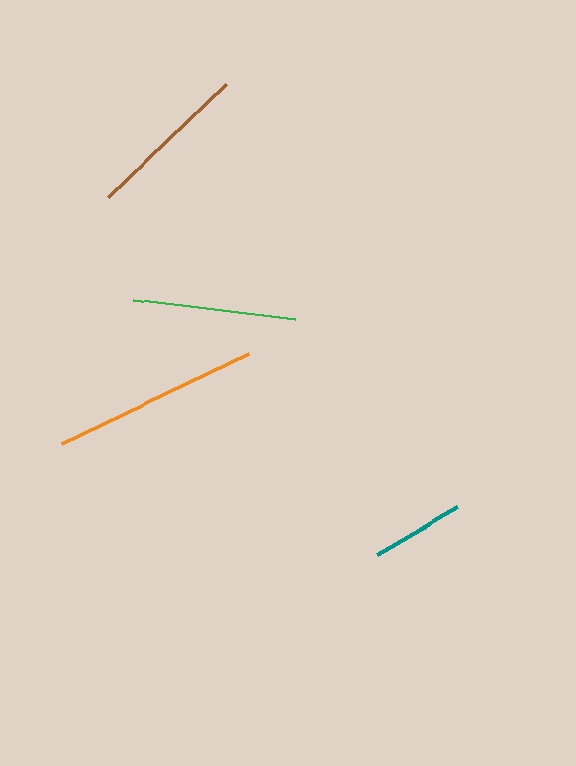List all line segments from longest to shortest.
From longest to shortest: orange, green, brown, teal.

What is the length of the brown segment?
The brown segment is approximately 162 pixels long.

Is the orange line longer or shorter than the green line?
The orange line is longer than the green line.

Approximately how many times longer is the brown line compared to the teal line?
The brown line is approximately 1.7 times the length of the teal line.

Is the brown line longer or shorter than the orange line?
The orange line is longer than the brown line.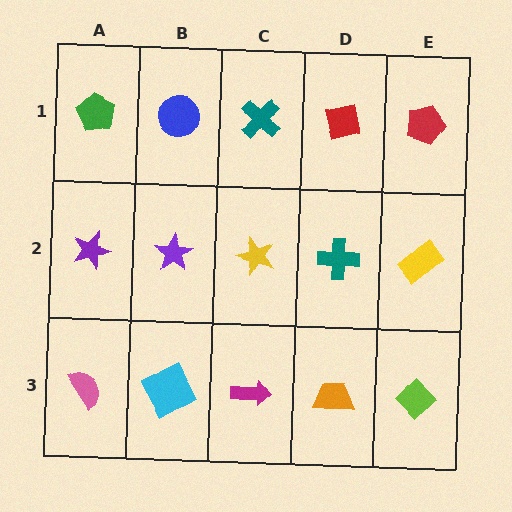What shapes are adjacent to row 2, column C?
A teal cross (row 1, column C), a magenta arrow (row 3, column C), a purple star (row 2, column B), a teal cross (row 2, column D).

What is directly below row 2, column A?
A pink semicircle.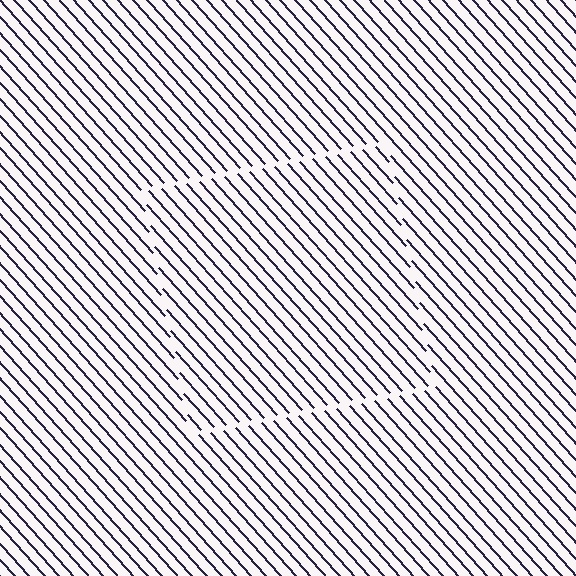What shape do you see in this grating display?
An illusory square. The interior of the shape contains the same grating, shifted by half a period — the contour is defined by the phase discontinuity where line-ends from the inner and outer gratings abut.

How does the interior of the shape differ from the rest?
The interior of the shape contains the same grating, shifted by half a period — the contour is defined by the phase discontinuity where line-ends from the inner and outer gratings abut.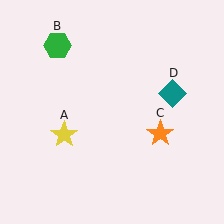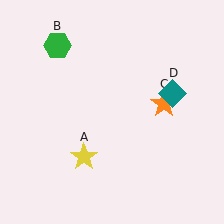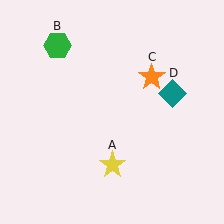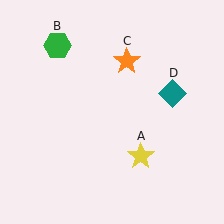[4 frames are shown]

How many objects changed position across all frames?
2 objects changed position: yellow star (object A), orange star (object C).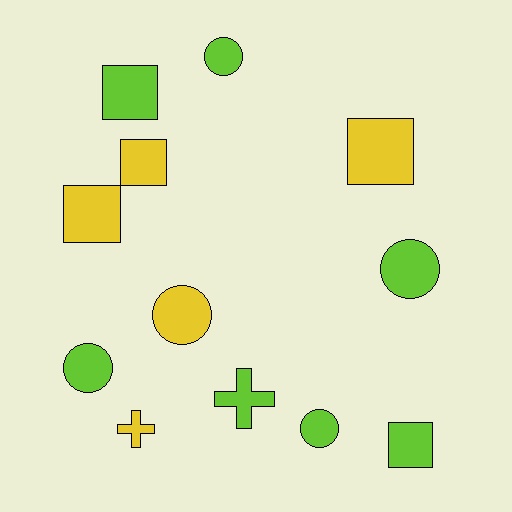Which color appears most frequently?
Lime, with 7 objects.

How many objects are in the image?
There are 12 objects.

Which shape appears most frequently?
Square, with 5 objects.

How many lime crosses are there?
There is 1 lime cross.